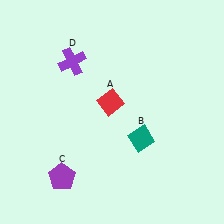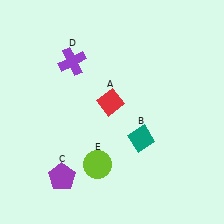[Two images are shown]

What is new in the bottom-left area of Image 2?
A lime circle (E) was added in the bottom-left area of Image 2.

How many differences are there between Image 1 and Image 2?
There is 1 difference between the two images.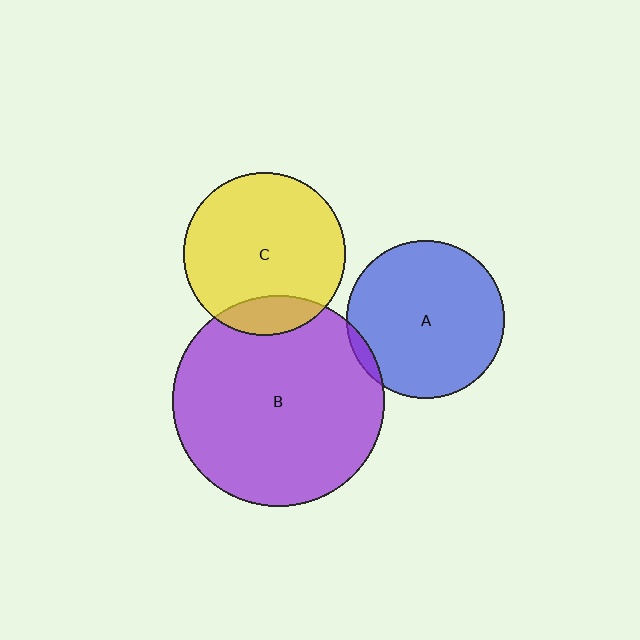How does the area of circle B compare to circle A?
Approximately 1.8 times.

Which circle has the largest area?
Circle B (purple).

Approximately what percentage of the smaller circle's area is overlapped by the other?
Approximately 15%.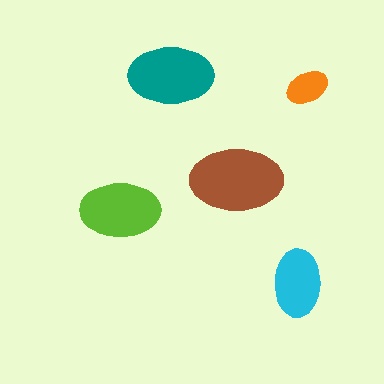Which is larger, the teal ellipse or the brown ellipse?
The brown one.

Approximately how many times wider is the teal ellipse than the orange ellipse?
About 2 times wider.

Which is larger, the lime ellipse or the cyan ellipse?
The lime one.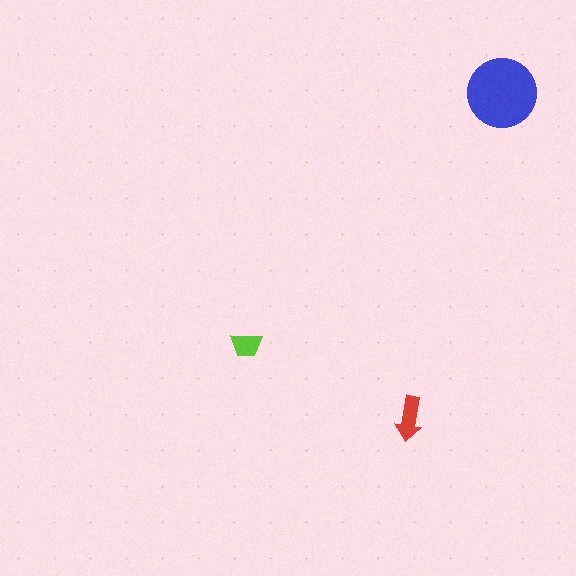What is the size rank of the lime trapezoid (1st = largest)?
3rd.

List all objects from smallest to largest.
The lime trapezoid, the red arrow, the blue circle.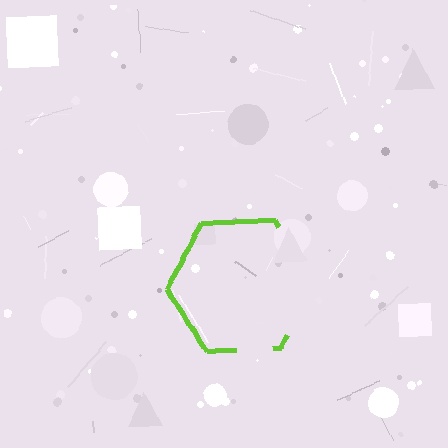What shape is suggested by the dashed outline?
The dashed outline suggests a hexagon.